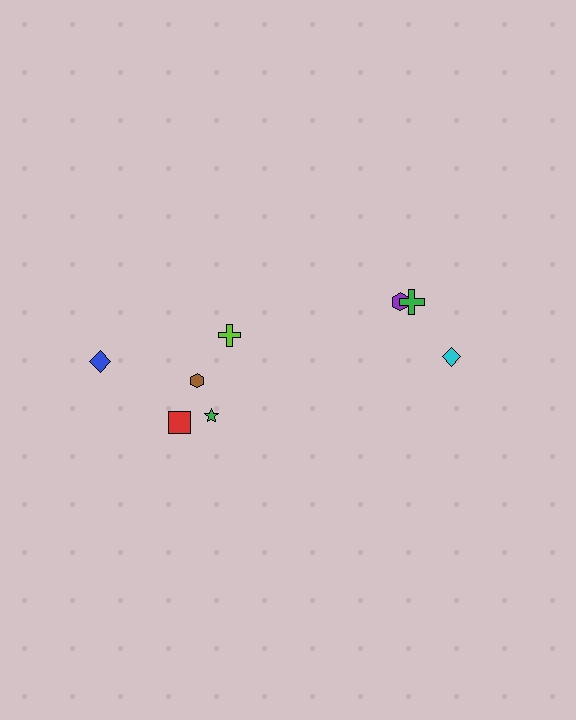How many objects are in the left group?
There are 5 objects.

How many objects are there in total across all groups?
There are 8 objects.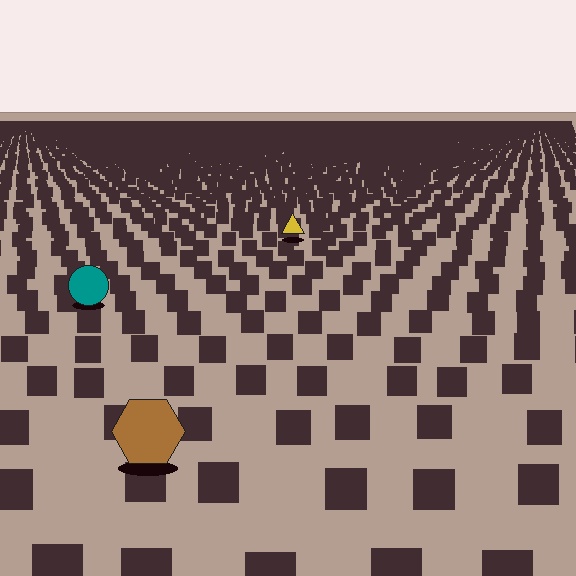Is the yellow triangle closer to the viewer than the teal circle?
No. The teal circle is closer — you can tell from the texture gradient: the ground texture is coarser near it.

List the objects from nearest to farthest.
From nearest to farthest: the brown hexagon, the teal circle, the yellow triangle.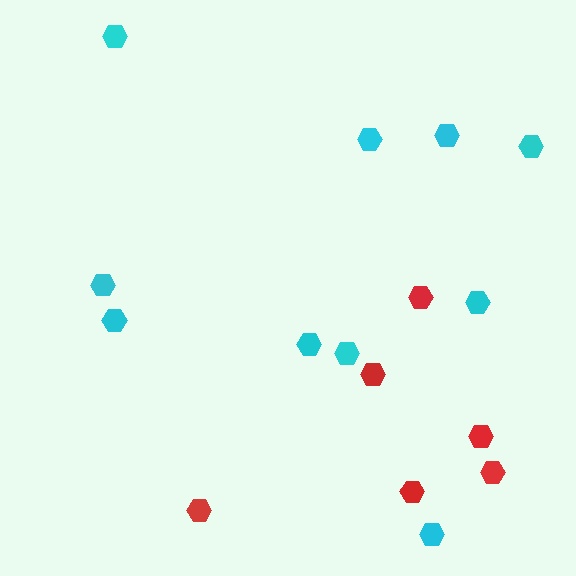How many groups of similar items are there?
There are 2 groups: one group of red hexagons (6) and one group of cyan hexagons (10).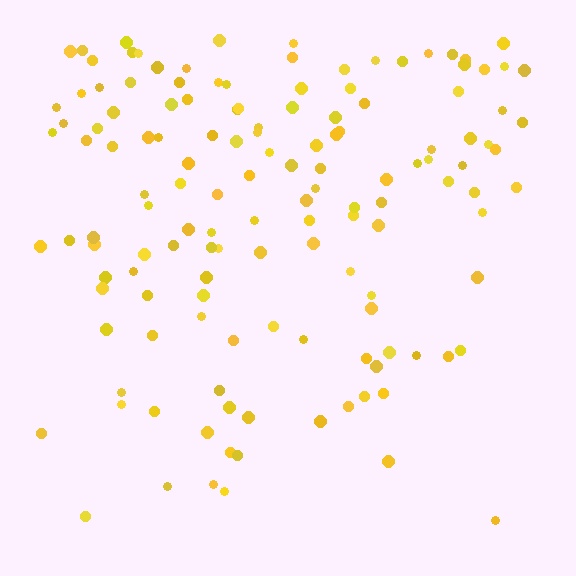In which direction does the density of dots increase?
From bottom to top, with the top side densest.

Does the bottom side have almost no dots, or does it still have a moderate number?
Still a moderate number, just noticeably fewer than the top.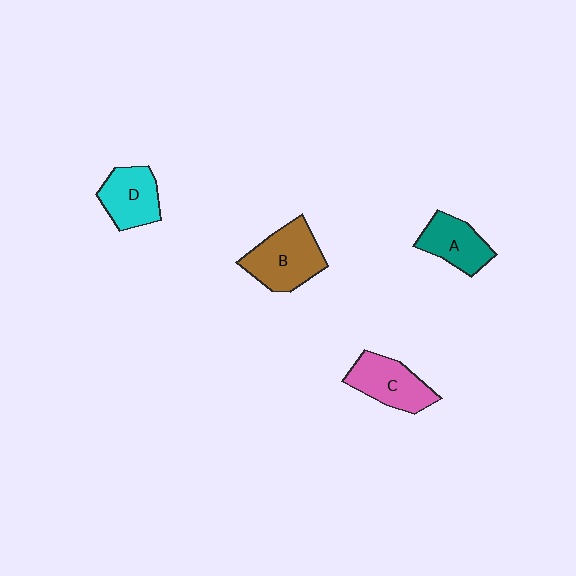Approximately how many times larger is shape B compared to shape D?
Approximately 1.3 times.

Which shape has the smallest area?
Shape A (teal).